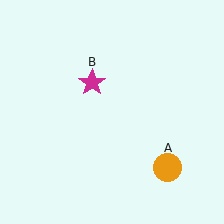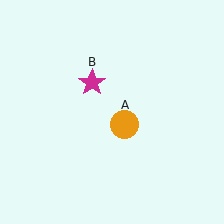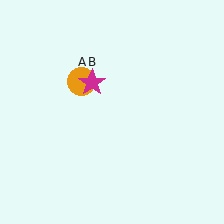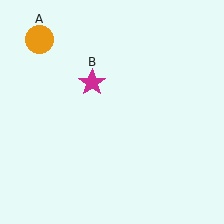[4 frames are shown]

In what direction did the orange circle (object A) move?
The orange circle (object A) moved up and to the left.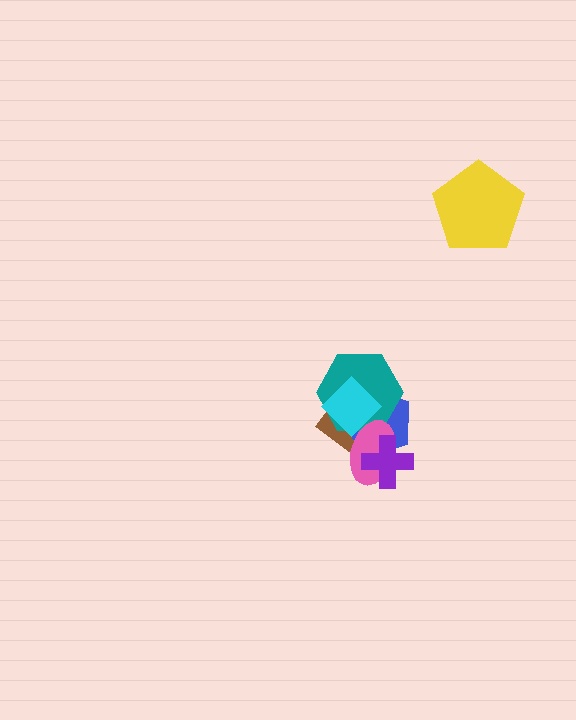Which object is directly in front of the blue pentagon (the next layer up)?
The teal hexagon is directly in front of the blue pentagon.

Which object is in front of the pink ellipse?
The purple cross is in front of the pink ellipse.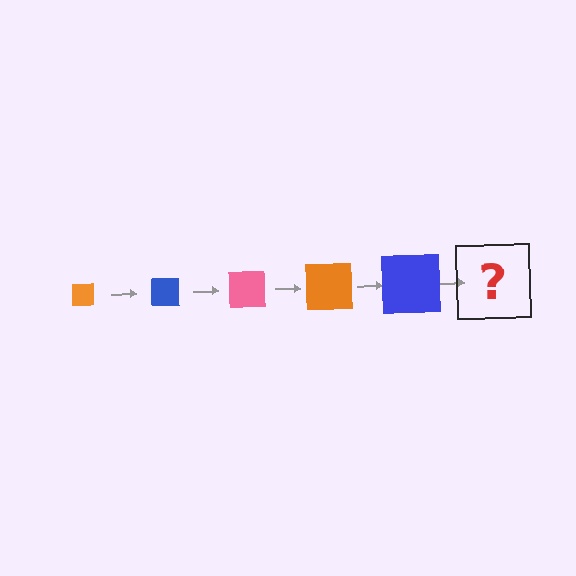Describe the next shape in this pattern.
It should be a pink square, larger than the previous one.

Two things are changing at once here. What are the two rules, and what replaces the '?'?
The two rules are that the square grows larger each step and the color cycles through orange, blue, and pink. The '?' should be a pink square, larger than the previous one.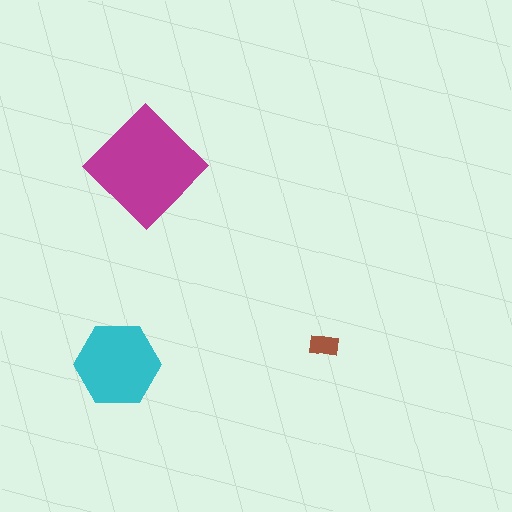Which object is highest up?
The magenta diamond is topmost.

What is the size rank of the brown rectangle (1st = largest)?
3rd.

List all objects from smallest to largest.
The brown rectangle, the cyan hexagon, the magenta diamond.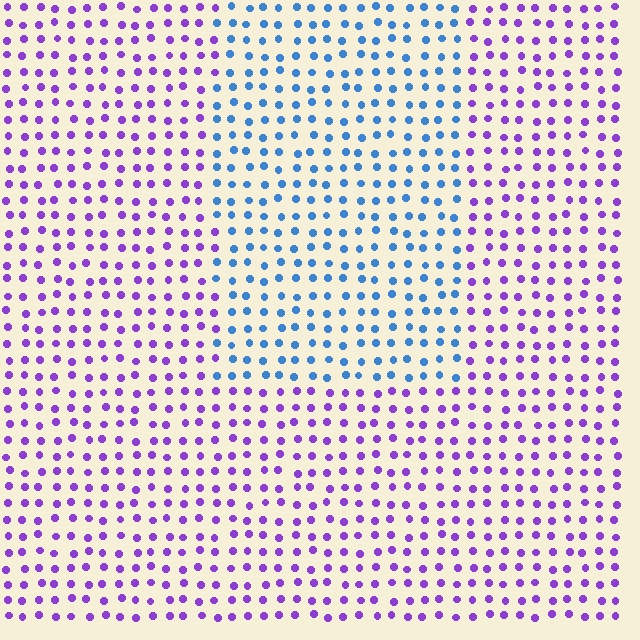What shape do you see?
I see a rectangle.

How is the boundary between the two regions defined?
The boundary is defined purely by a slight shift in hue (about 60 degrees). Spacing, size, and orientation are identical on both sides.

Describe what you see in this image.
The image is filled with small purple elements in a uniform arrangement. A rectangle-shaped region is visible where the elements are tinted to a slightly different hue, forming a subtle color boundary.